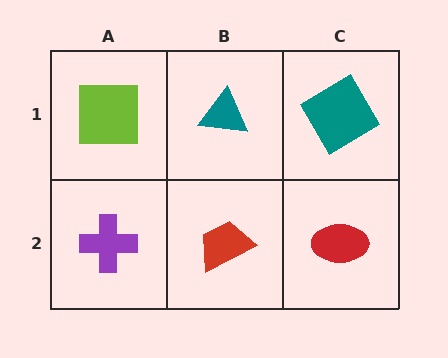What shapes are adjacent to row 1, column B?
A red trapezoid (row 2, column B), a lime square (row 1, column A), a teal diamond (row 1, column C).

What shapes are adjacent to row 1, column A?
A purple cross (row 2, column A), a teal triangle (row 1, column B).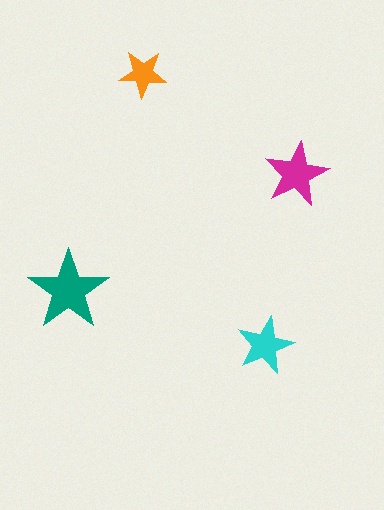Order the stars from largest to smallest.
the teal one, the magenta one, the cyan one, the orange one.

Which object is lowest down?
The cyan star is bottommost.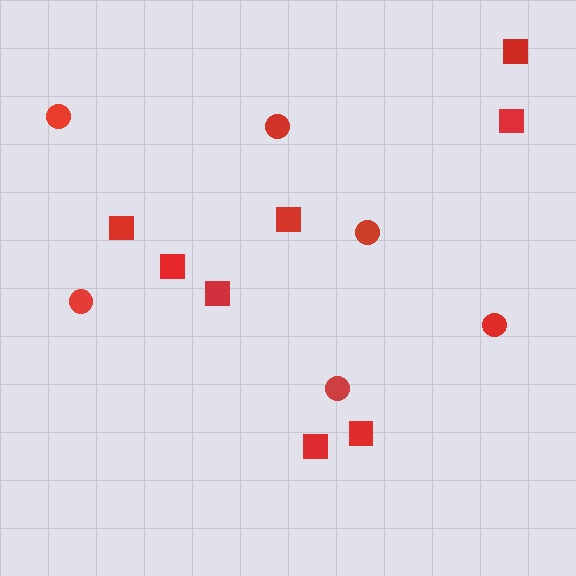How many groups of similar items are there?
There are 2 groups: one group of circles (6) and one group of squares (8).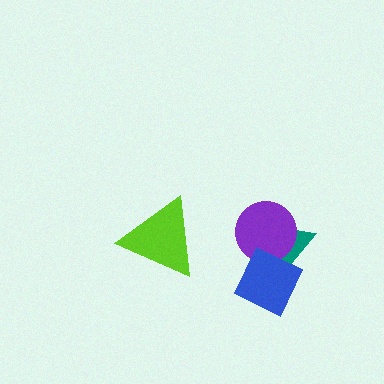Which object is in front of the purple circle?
The blue diamond is in front of the purple circle.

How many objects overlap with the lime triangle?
0 objects overlap with the lime triangle.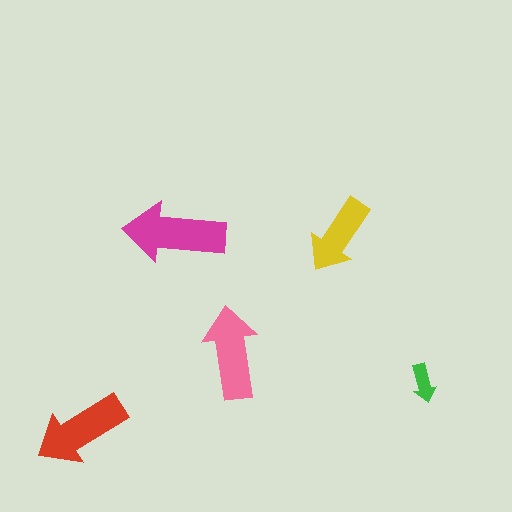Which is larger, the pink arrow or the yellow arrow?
The pink one.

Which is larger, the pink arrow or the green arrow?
The pink one.